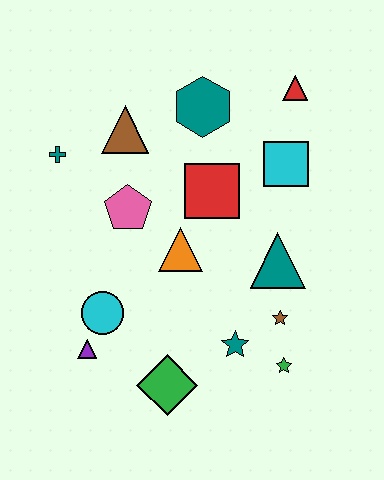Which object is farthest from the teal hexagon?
The green diamond is farthest from the teal hexagon.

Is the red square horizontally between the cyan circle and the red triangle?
Yes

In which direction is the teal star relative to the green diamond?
The teal star is to the right of the green diamond.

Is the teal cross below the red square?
No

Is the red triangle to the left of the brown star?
No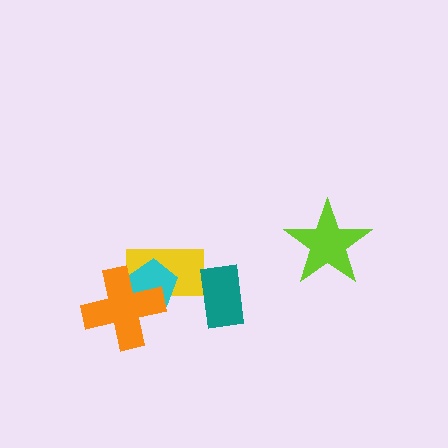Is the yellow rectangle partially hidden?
Yes, it is partially covered by another shape.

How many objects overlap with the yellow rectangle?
2 objects overlap with the yellow rectangle.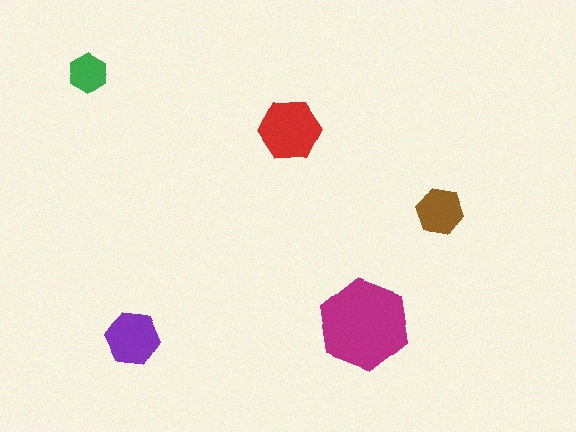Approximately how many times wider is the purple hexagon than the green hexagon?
About 1.5 times wider.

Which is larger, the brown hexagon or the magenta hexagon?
The magenta one.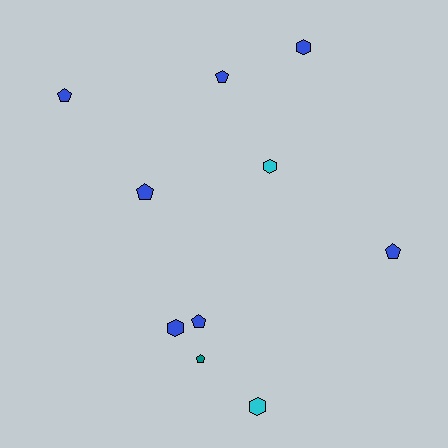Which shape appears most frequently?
Pentagon, with 6 objects.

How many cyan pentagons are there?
There are no cyan pentagons.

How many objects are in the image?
There are 10 objects.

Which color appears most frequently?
Blue, with 7 objects.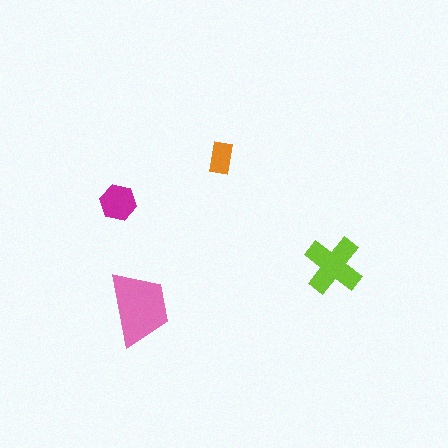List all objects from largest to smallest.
The pink trapezoid, the lime cross, the magenta hexagon, the orange rectangle.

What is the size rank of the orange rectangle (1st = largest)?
4th.